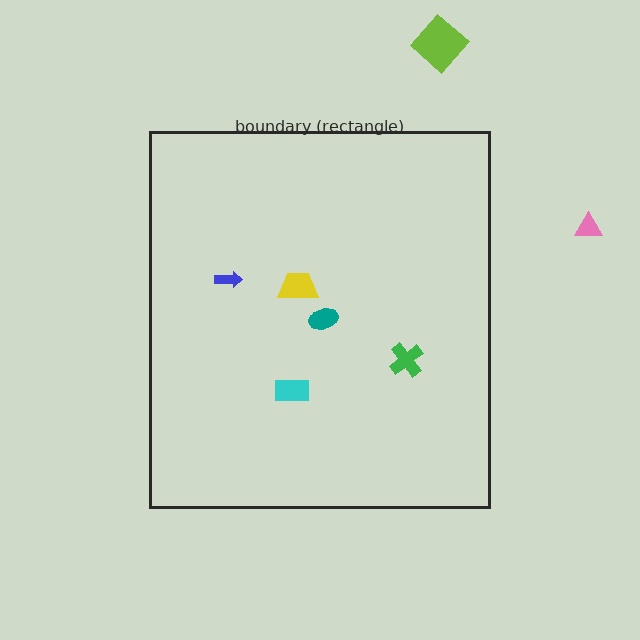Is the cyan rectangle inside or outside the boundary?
Inside.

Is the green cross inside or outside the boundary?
Inside.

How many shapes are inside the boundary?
5 inside, 2 outside.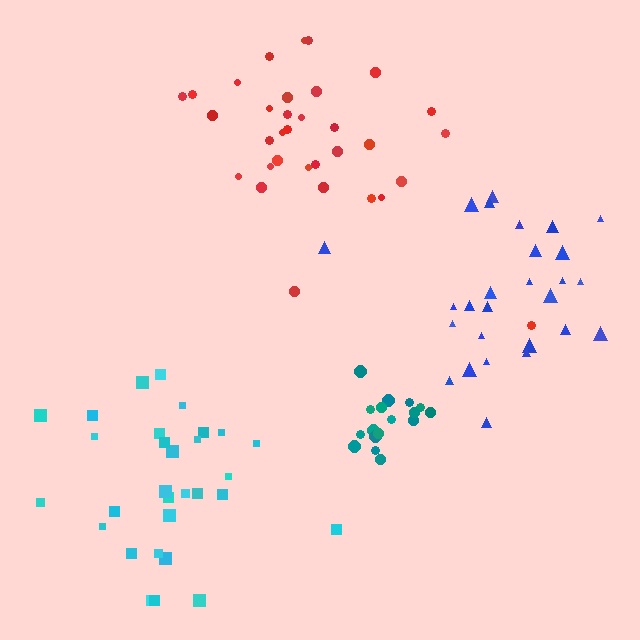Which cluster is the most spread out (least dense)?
Cyan.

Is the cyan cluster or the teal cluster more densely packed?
Teal.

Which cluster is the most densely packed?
Teal.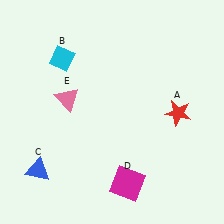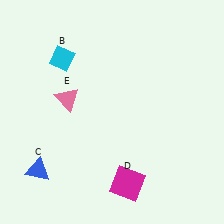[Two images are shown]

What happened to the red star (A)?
The red star (A) was removed in Image 2. It was in the bottom-right area of Image 1.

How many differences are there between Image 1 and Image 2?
There is 1 difference between the two images.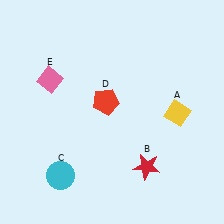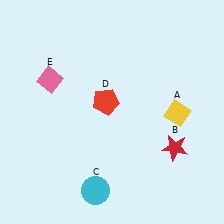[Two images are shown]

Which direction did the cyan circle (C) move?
The cyan circle (C) moved right.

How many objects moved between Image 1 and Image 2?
2 objects moved between the two images.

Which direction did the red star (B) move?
The red star (B) moved right.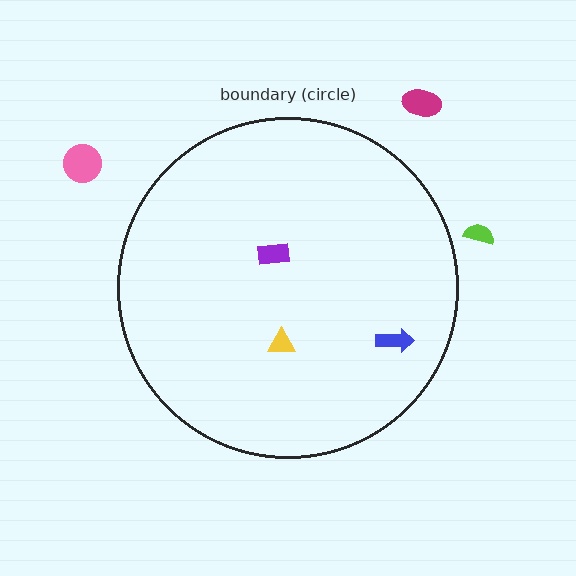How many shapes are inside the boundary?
3 inside, 3 outside.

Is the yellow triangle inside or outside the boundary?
Inside.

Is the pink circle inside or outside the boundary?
Outside.